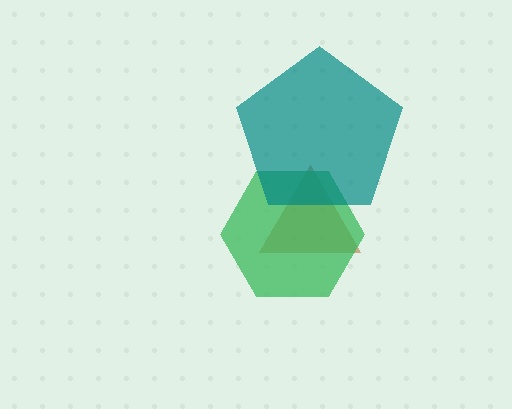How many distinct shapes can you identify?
There are 3 distinct shapes: a brown triangle, a green hexagon, a teal pentagon.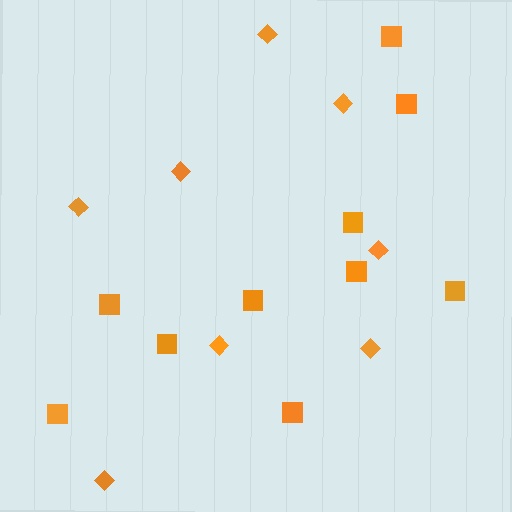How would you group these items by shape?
There are 2 groups: one group of squares (10) and one group of diamonds (8).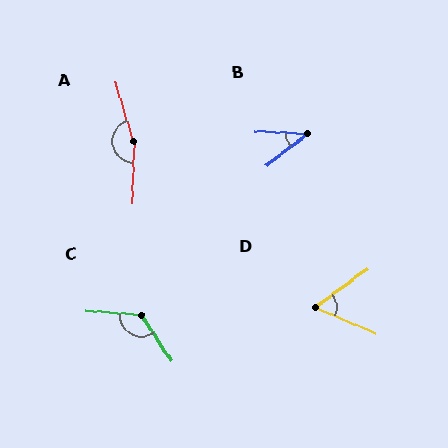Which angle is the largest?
A, at approximately 161 degrees.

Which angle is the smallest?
B, at approximately 40 degrees.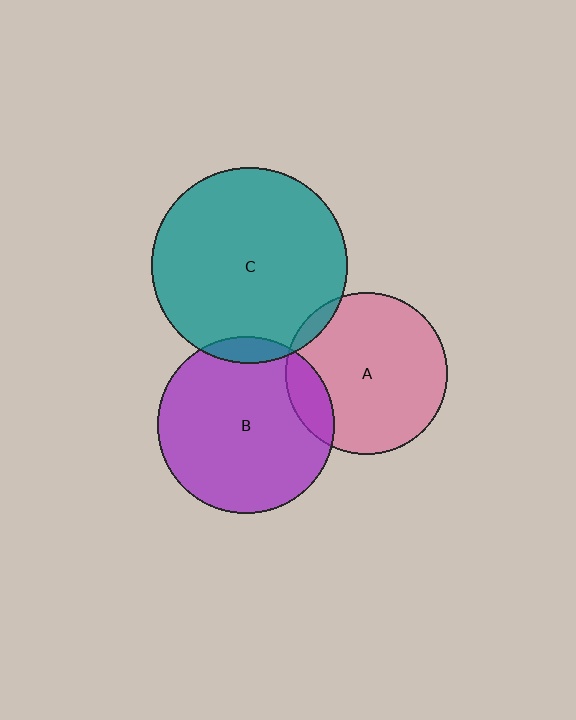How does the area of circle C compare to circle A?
Approximately 1.5 times.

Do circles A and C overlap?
Yes.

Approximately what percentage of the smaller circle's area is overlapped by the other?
Approximately 5%.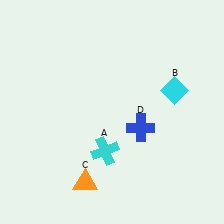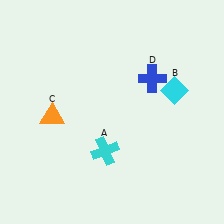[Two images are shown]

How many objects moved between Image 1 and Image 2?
2 objects moved between the two images.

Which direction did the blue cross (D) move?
The blue cross (D) moved up.